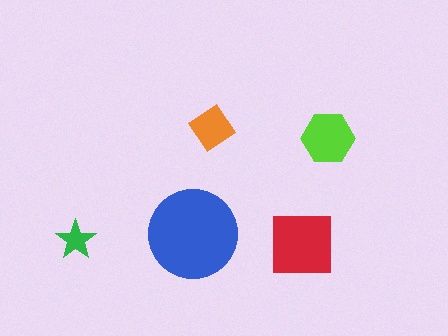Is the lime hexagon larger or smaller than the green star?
Larger.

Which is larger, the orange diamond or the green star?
The orange diamond.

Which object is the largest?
The blue circle.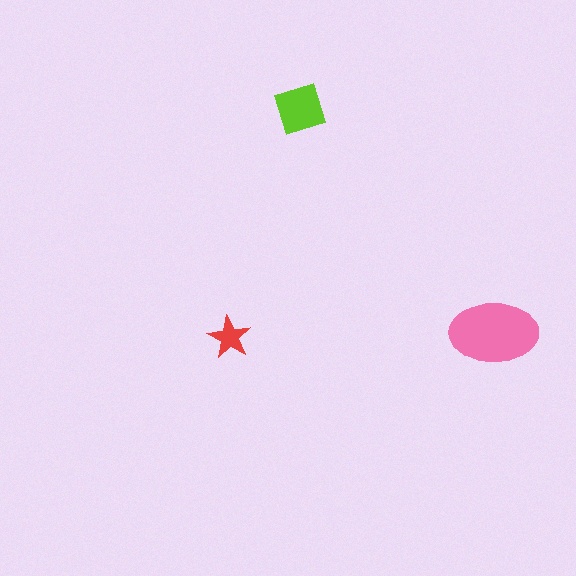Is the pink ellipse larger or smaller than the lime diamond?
Larger.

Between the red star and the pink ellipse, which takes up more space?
The pink ellipse.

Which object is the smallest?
The red star.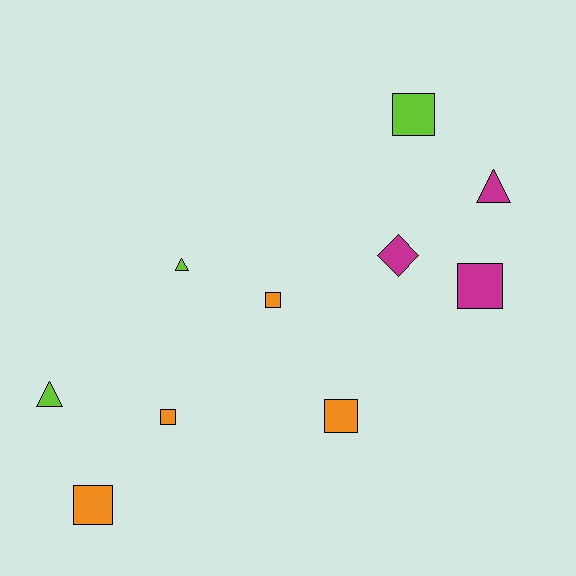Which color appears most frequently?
Orange, with 4 objects.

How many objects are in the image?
There are 10 objects.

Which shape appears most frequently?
Square, with 6 objects.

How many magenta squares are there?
There is 1 magenta square.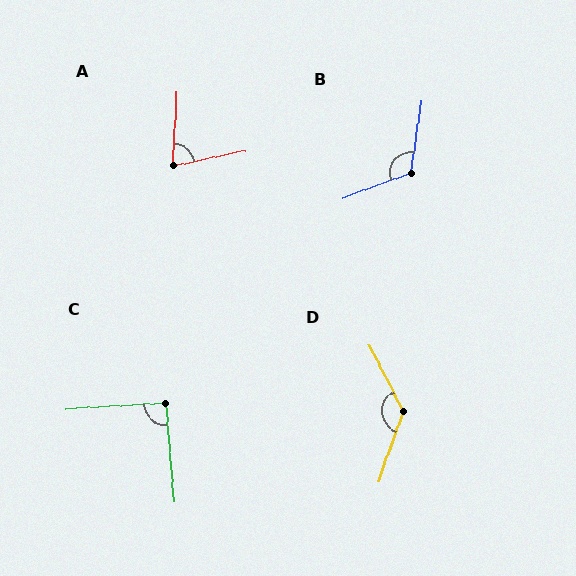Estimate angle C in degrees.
Approximately 91 degrees.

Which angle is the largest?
D, at approximately 134 degrees.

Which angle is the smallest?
A, at approximately 75 degrees.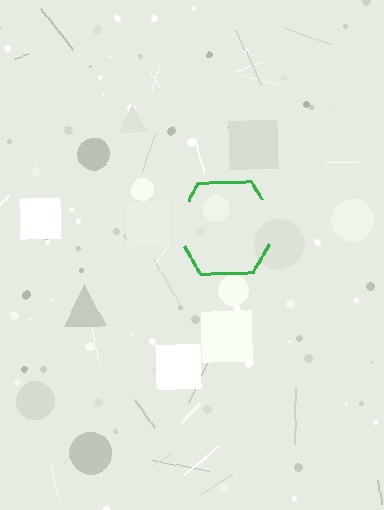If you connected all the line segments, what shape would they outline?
They would outline a hexagon.